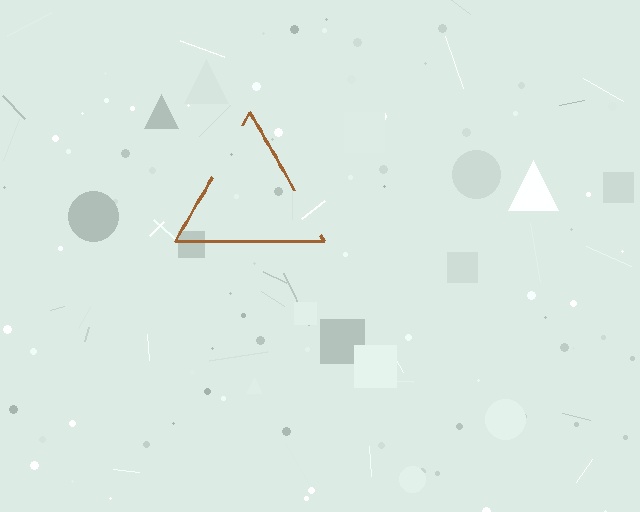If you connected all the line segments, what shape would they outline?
They would outline a triangle.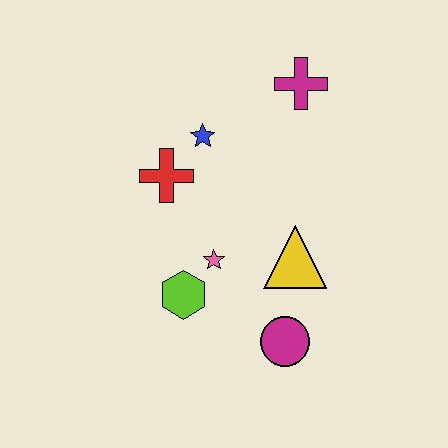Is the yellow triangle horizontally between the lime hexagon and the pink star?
No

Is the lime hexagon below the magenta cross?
Yes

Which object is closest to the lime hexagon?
The pink star is closest to the lime hexagon.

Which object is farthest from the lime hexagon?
The magenta cross is farthest from the lime hexagon.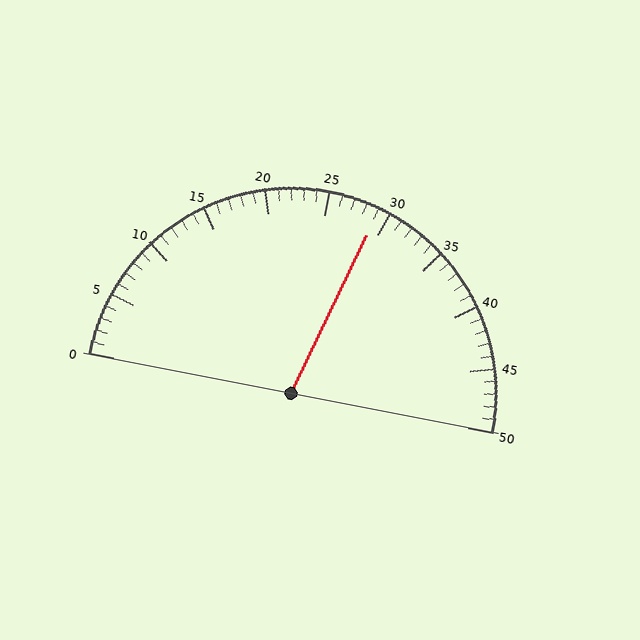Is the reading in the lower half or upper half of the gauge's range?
The reading is in the upper half of the range (0 to 50).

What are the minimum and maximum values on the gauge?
The gauge ranges from 0 to 50.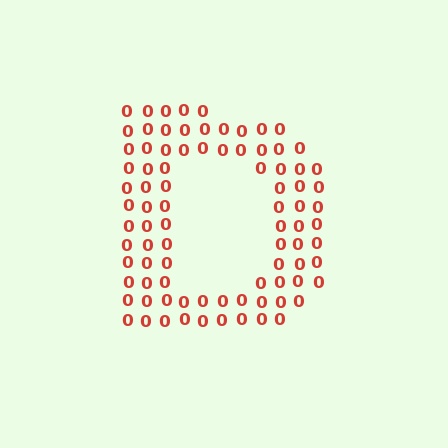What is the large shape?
The large shape is the letter D.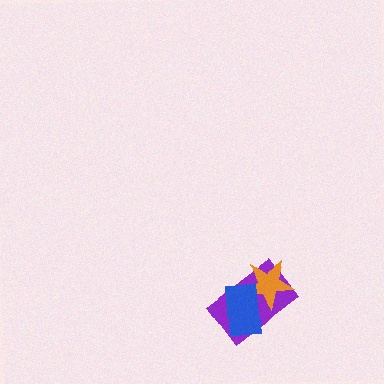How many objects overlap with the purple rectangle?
2 objects overlap with the purple rectangle.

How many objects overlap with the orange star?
2 objects overlap with the orange star.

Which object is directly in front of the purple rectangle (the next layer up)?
The orange star is directly in front of the purple rectangle.